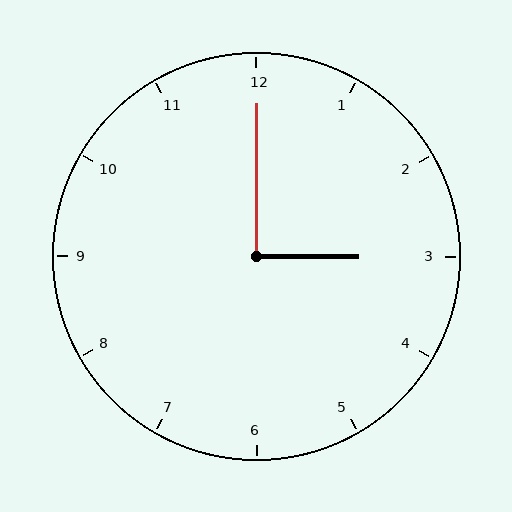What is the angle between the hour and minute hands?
Approximately 90 degrees.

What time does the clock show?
3:00.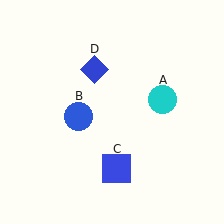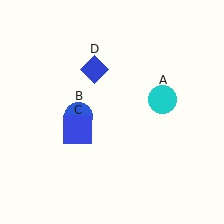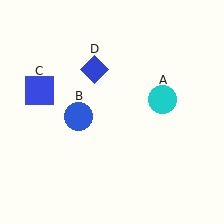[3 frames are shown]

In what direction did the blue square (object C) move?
The blue square (object C) moved up and to the left.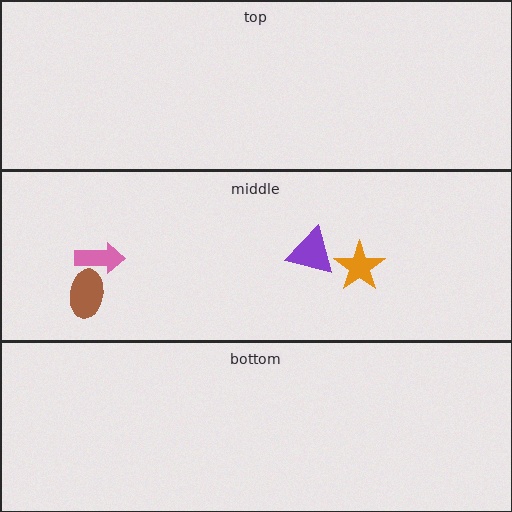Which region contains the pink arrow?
The middle region.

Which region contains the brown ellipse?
The middle region.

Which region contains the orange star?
The middle region.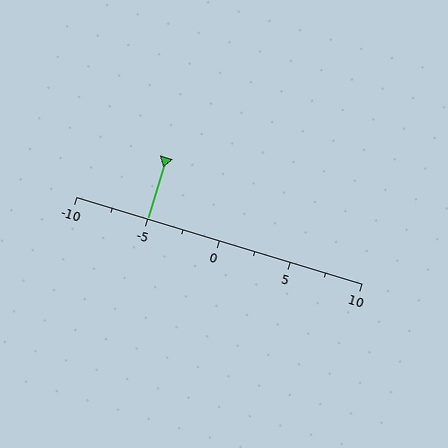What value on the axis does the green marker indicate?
The marker indicates approximately -5.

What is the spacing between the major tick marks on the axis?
The major ticks are spaced 5 apart.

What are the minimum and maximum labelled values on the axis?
The axis runs from -10 to 10.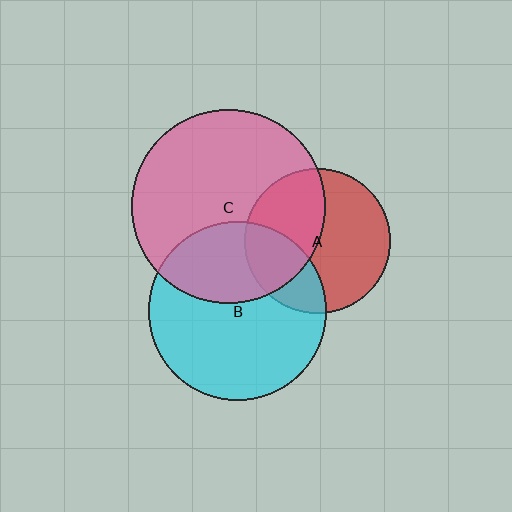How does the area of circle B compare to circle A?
Approximately 1.5 times.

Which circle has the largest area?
Circle C (pink).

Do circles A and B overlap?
Yes.